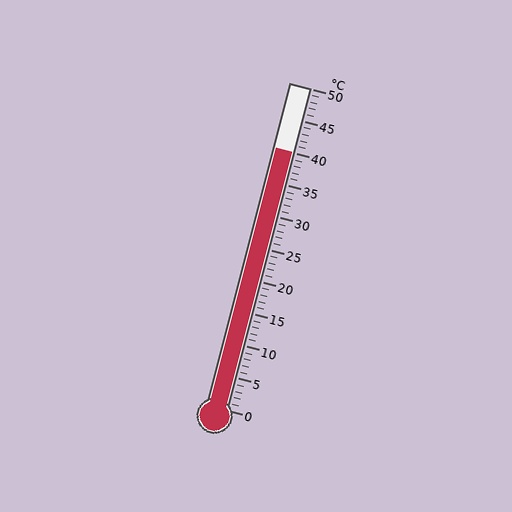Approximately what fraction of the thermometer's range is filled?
The thermometer is filled to approximately 80% of its range.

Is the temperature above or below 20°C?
The temperature is above 20°C.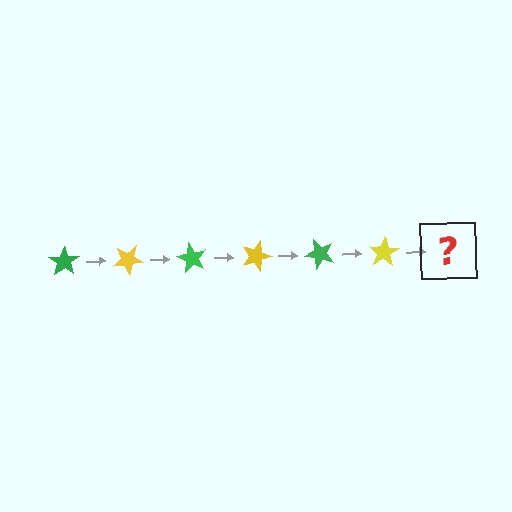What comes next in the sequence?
The next element should be a green star, rotated 180 degrees from the start.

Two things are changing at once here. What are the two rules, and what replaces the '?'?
The two rules are that it rotates 30 degrees each step and the color cycles through green and yellow. The '?' should be a green star, rotated 180 degrees from the start.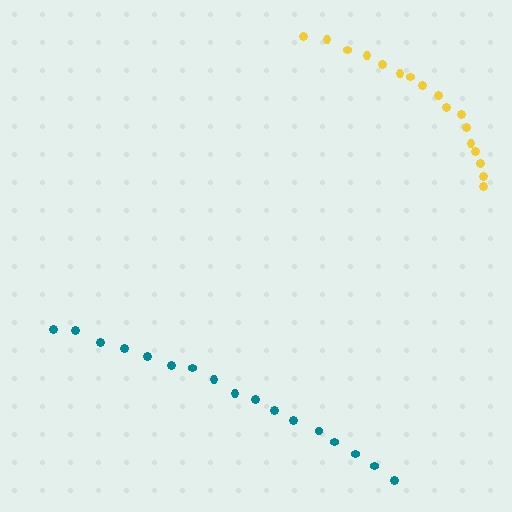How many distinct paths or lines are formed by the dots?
There are 2 distinct paths.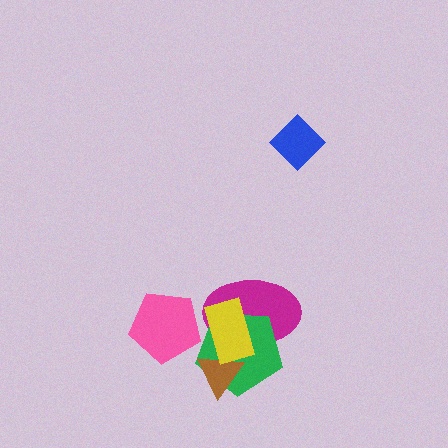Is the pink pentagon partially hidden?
No, no other shape covers it.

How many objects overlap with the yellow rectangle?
3 objects overlap with the yellow rectangle.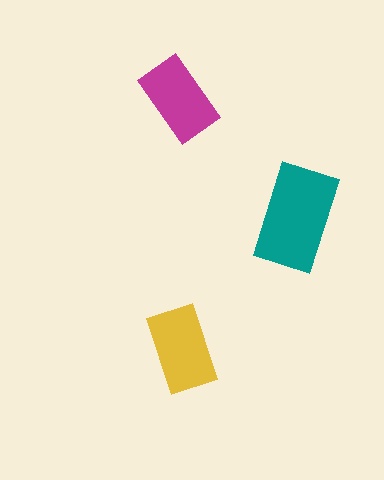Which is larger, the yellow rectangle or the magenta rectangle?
The yellow one.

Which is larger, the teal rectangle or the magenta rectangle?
The teal one.